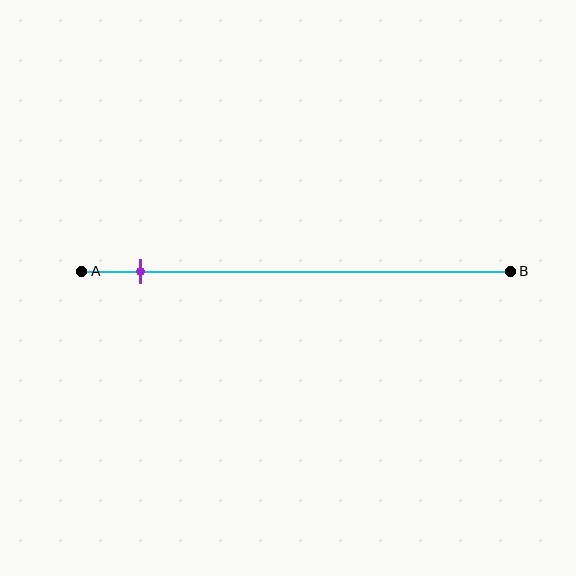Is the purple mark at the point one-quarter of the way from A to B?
No, the mark is at about 15% from A, not at the 25% one-quarter point.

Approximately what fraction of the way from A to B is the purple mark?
The purple mark is approximately 15% of the way from A to B.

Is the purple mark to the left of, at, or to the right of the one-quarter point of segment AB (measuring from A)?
The purple mark is to the left of the one-quarter point of segment AB.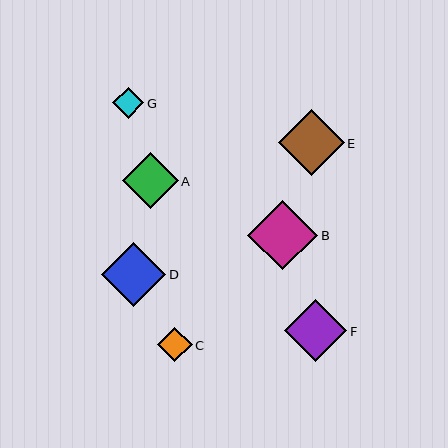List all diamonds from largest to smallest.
From largest to smallest: B, E, D, F, A, C, G.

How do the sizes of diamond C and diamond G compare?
Diamond C and diamond G are approximately the same size.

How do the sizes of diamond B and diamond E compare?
Diamond B and diamond E are approximately the same size.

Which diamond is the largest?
Diamond B is the largest with a size of approximately 70 pixels.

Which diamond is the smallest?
Diamond G is the smallest with a size of approximately 32 pixels.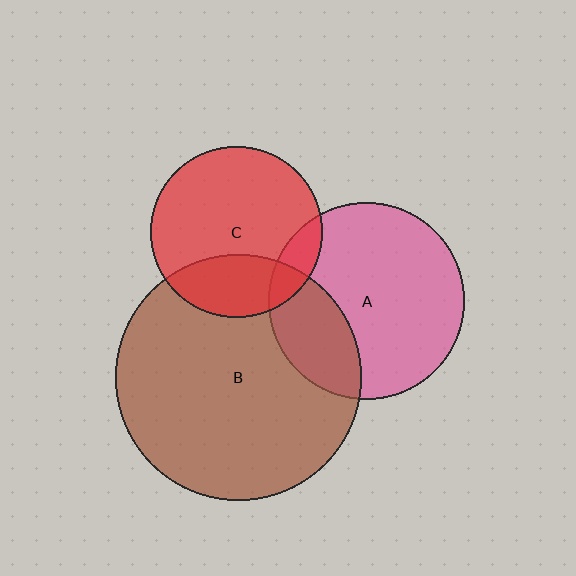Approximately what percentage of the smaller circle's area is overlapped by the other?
Approximately 10%.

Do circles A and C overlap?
Yes.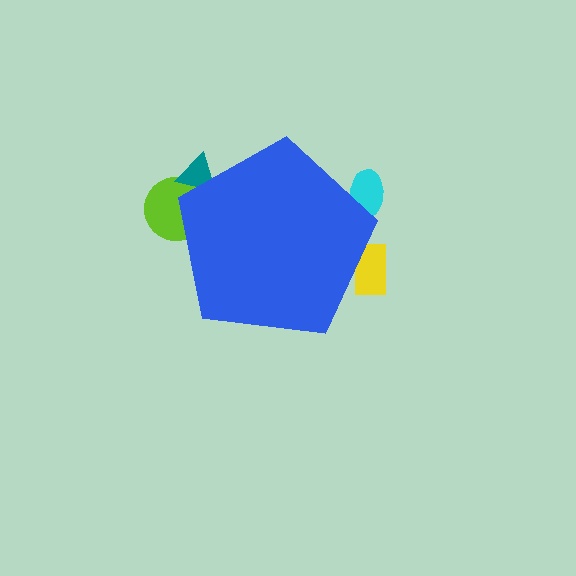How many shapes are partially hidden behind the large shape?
4 shapes are partially hidden.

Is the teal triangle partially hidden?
Yes, the teal triangle is partially hidden behind the blue pentagon.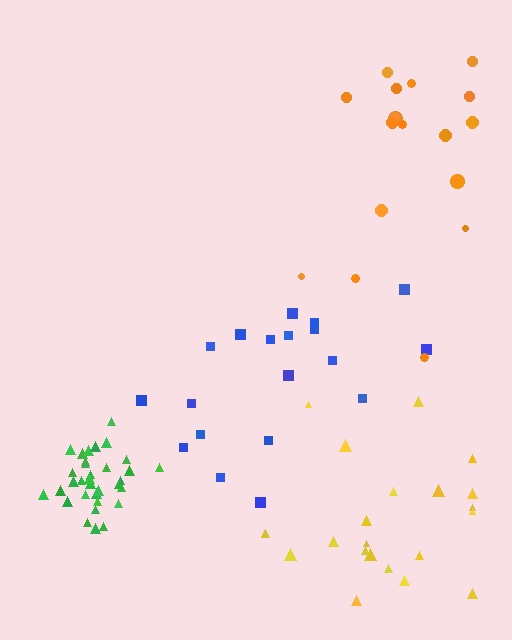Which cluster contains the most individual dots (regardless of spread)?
Green (33).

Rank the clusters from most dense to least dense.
green, yellow, orange, blue.